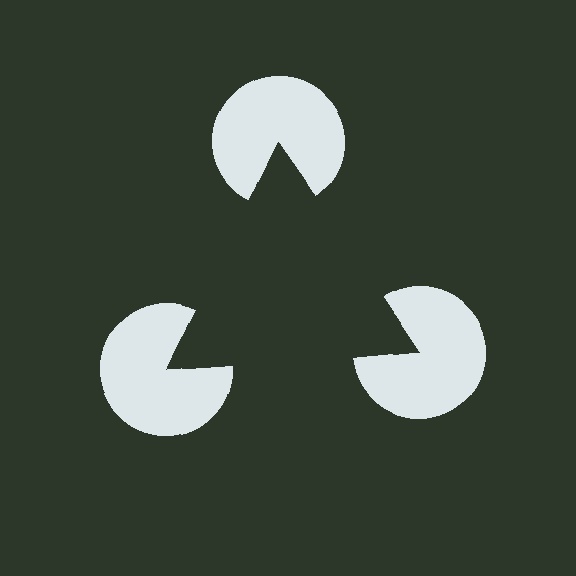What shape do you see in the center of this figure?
An illusory triangle — its edges are inferred from the aligned wedge cuts in the pac-man discs, not physically drawn.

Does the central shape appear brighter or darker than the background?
It typically appears slightly darker than the background, even though no actual brightness change is drawn.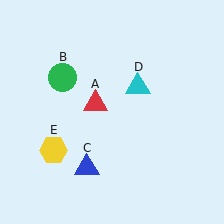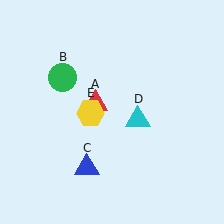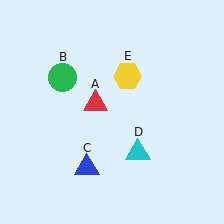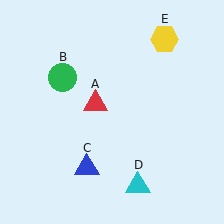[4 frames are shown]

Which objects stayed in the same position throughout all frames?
Red triangle (object A) and green circle (object B) and blue triangle (object C) remained stationary.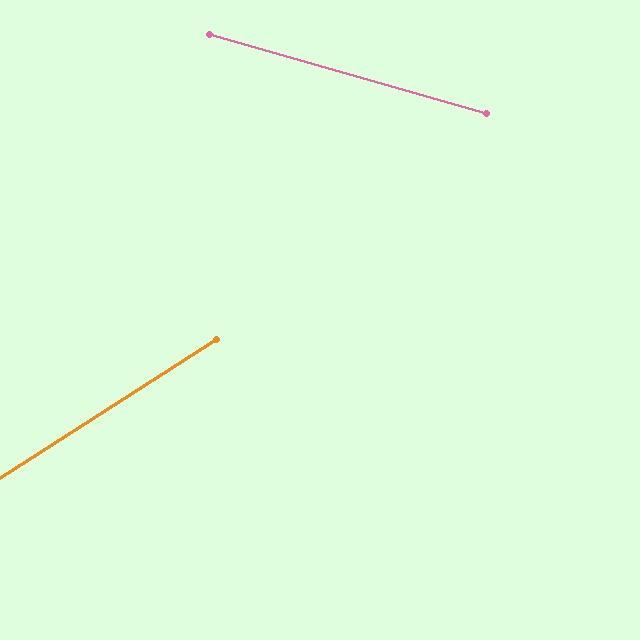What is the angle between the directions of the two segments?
Approximately 48 degrees.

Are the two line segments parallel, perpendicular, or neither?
Neither parallel nor perpendicular — they differ by about 48°.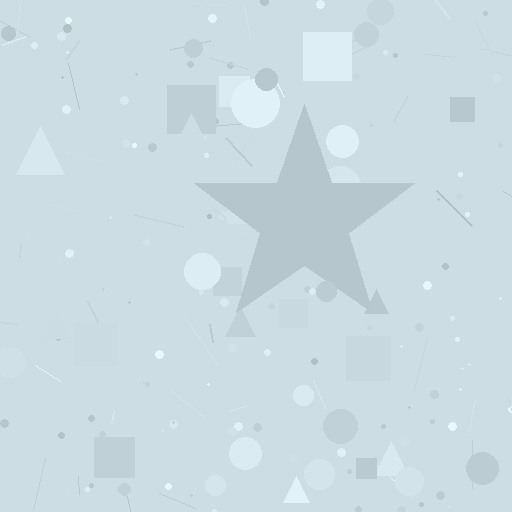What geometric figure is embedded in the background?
A star is embedded in the background.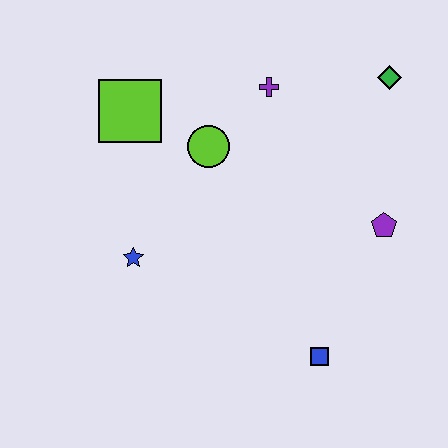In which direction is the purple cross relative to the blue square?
The purple cross is above the blue square.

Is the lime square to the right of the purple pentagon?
No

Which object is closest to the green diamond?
The purple cross is closest to the green diamond.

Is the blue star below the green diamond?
Yes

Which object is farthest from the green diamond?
The blue star is farthest from the green diamond.